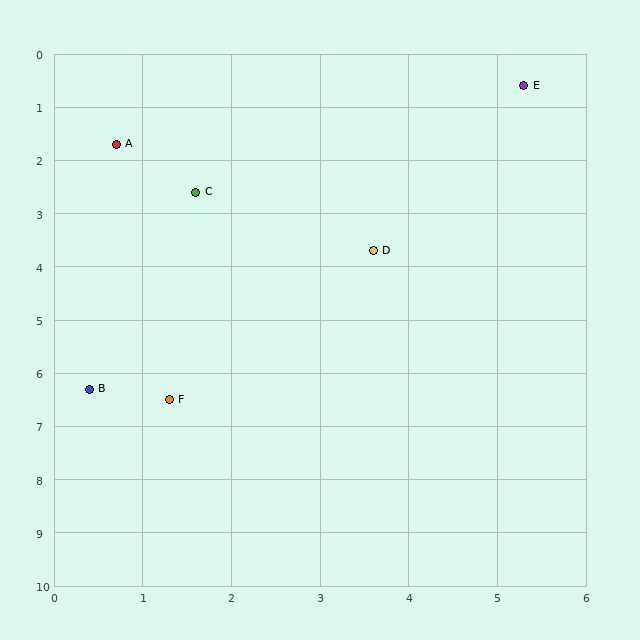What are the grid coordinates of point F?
Point F is at approximately (1.3, 6.5).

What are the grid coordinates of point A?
Point A is at approximately (0.7, 1.7).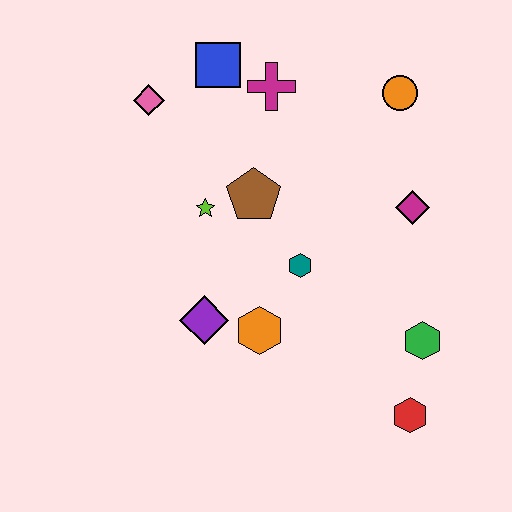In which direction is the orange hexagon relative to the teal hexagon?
The orange hexagon is below the teal hexagon.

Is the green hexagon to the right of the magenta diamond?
Yes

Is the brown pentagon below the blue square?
Yes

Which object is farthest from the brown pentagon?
The red hexagon is farthest from the brown pentagon.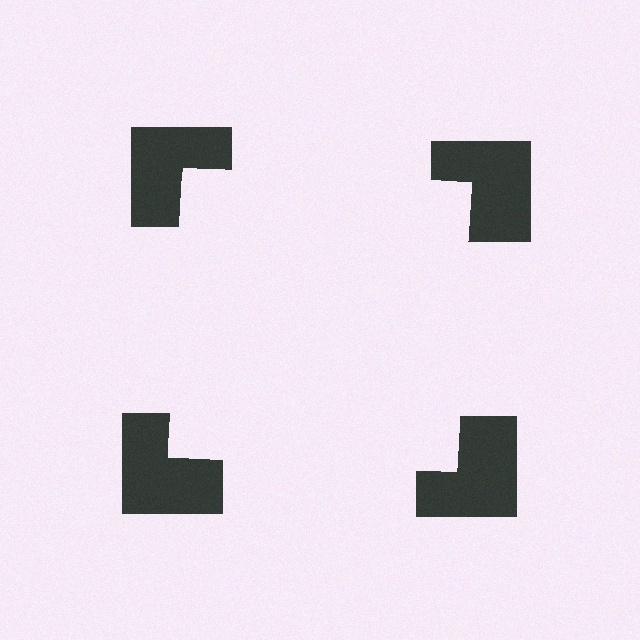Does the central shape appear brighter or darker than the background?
It typically appears slightly brighter than the background, even though no actual brightness change is drawn.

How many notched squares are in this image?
There are 4 — one at each vertex of the illusory square.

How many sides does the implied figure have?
4 sides.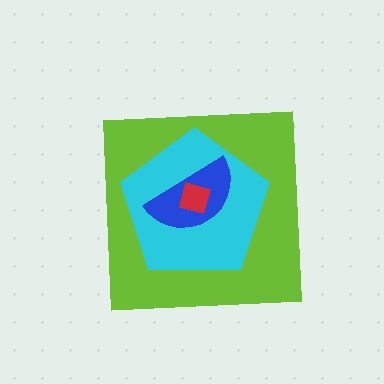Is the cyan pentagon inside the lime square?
Yes.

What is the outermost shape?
The lime square.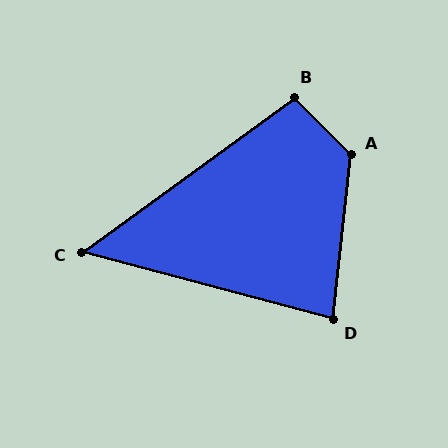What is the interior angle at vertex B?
Approximately 99 degrees (obtuse).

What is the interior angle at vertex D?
Approximately 81 degrees (acute).